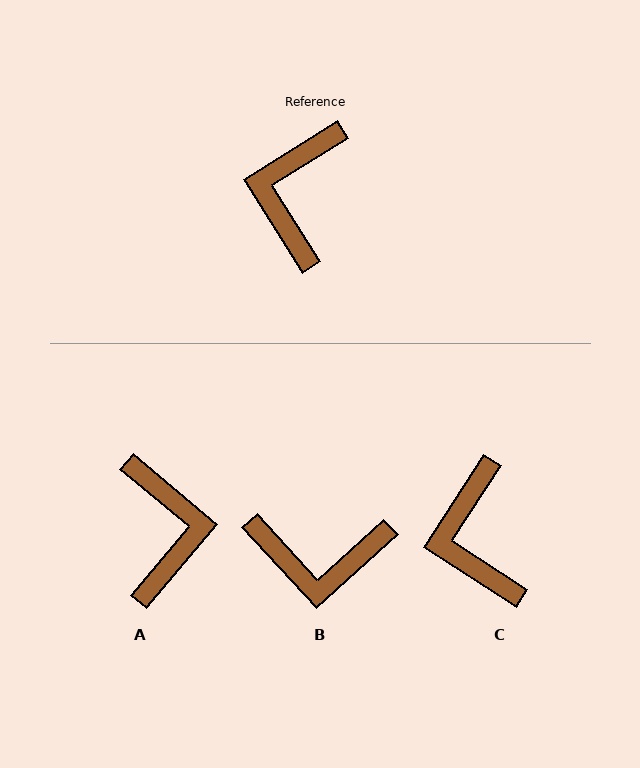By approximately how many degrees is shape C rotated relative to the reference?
Approximately 25 degrees counter-clockwise.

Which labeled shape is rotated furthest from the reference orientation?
A, about 162 degrees away.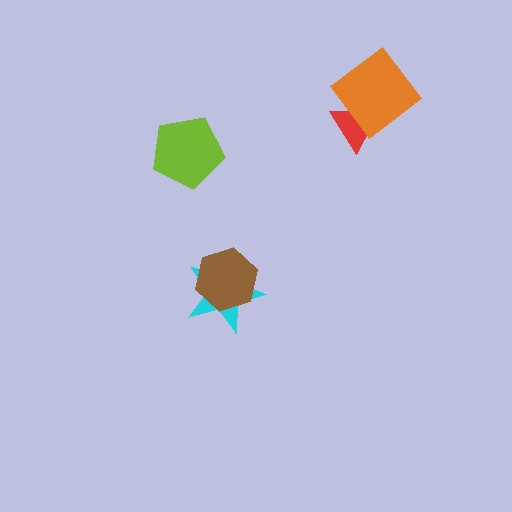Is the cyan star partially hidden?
Yes, it is partially covered by another shape.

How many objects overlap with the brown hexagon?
1 object overlaps with the brown hexagon.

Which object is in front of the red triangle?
The orange diamond is in front of the red triangle.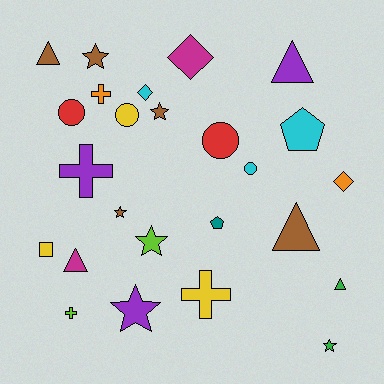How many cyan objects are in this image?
There are 3 cyan objects.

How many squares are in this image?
There is 1 square.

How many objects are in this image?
There are 25 objects.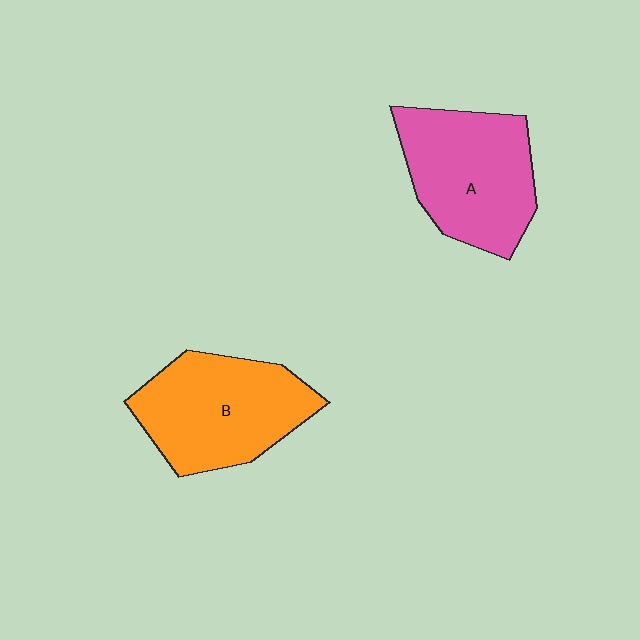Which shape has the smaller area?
Shape A (pink).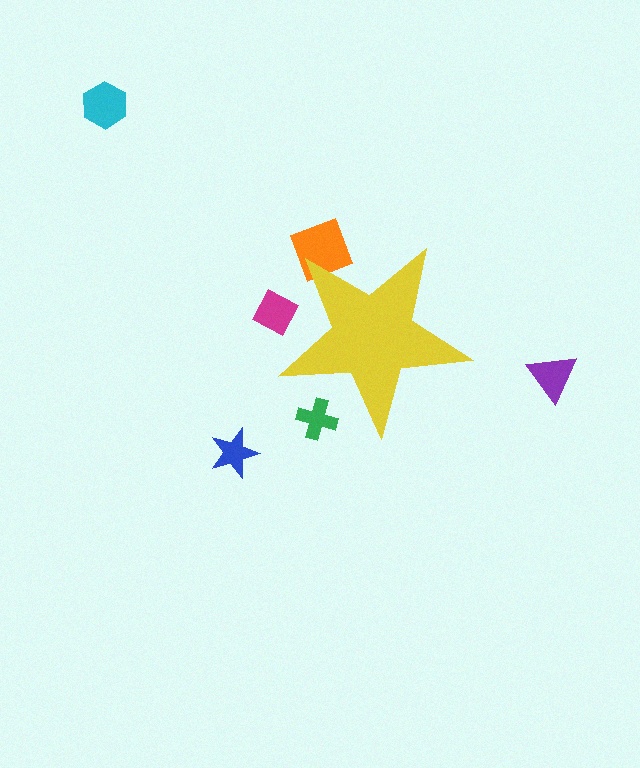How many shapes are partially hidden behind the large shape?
3 shapes are partially hidden.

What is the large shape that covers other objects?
A yellow star.